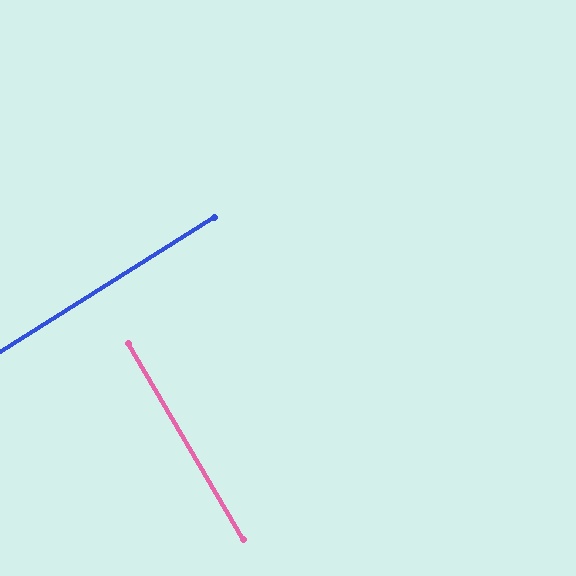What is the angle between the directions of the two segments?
Approximately 88 degrees.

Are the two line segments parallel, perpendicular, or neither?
Perpendicular — they meet at approximately 88°.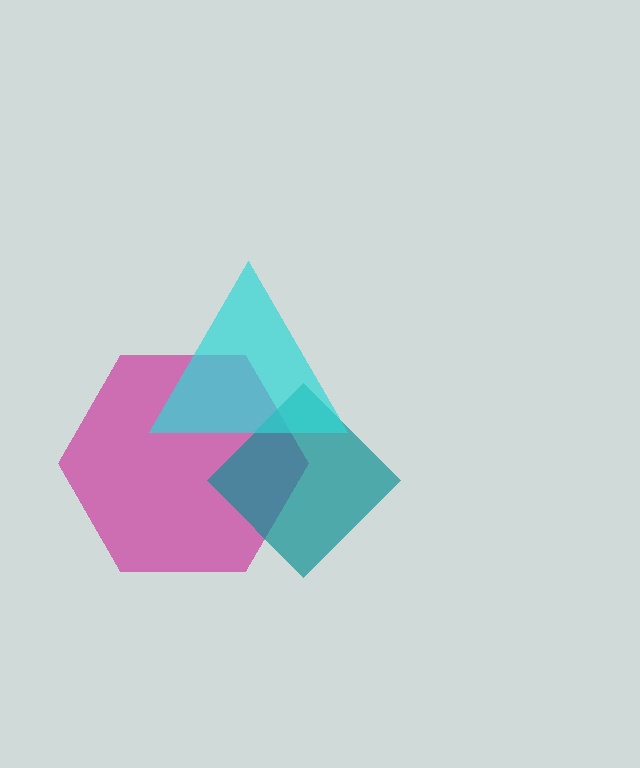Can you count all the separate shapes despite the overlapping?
Yes, there are 3 separate shapes.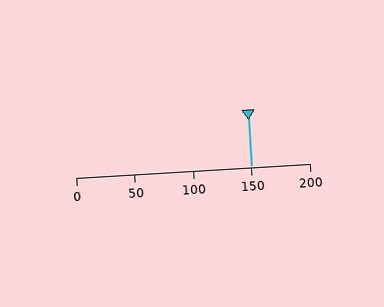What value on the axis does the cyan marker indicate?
The marker indicates approximately 150.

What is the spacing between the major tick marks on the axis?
The major ticks are spaced 50 apart.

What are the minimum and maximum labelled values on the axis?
The axis runs from 0 to 200.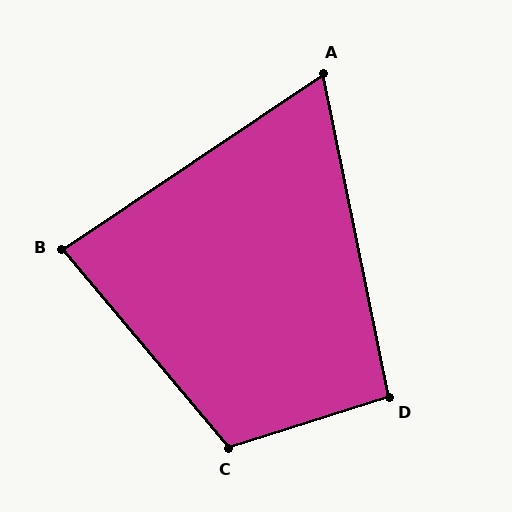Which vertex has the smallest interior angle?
A, at approximately 68 degrees.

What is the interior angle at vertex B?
Approximately 84 degrees (acute).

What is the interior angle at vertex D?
Approximately 96 degrees (obtuse).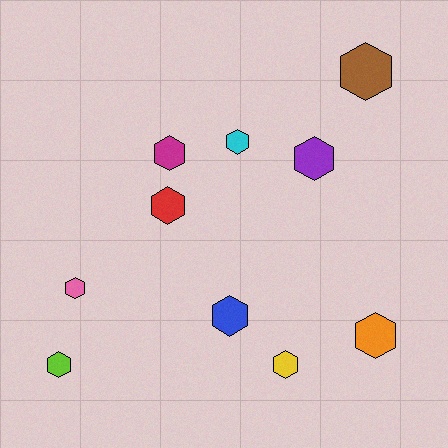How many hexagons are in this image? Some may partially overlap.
There are 10 hexagons.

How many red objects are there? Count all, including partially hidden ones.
There is 1 red object.